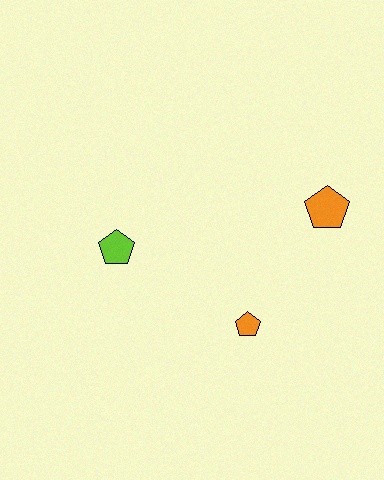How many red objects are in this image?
There are no red objects.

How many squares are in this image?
There are no squares.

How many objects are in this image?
There are 3 objects.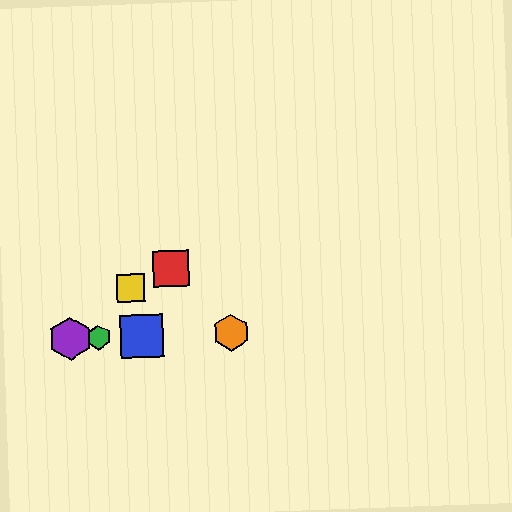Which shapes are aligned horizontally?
The blue square, the green hexagon, the purple hexagon, the orange hexagon are aligned horizontally.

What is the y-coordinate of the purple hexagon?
The purple hexagon is at y≈339.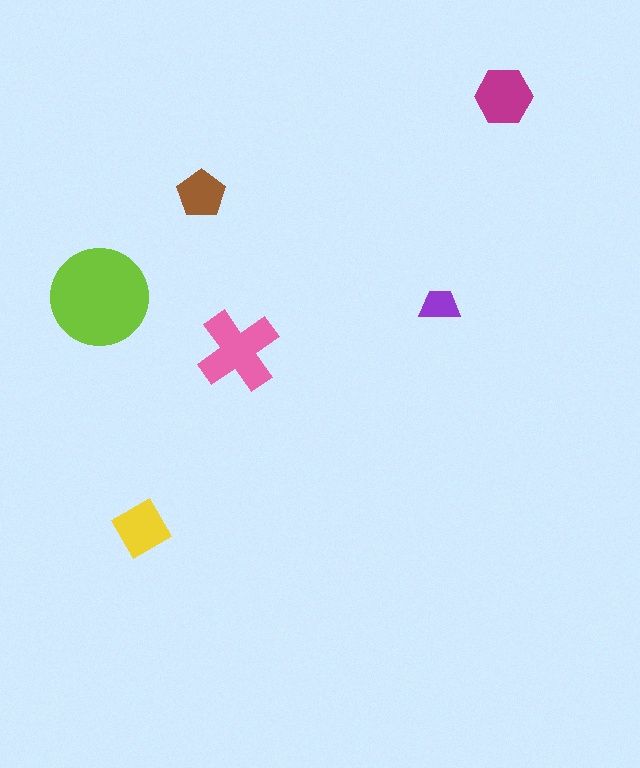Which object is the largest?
The lime circle.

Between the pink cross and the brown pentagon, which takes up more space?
The pink cross.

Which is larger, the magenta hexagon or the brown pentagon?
The magenta hexagon.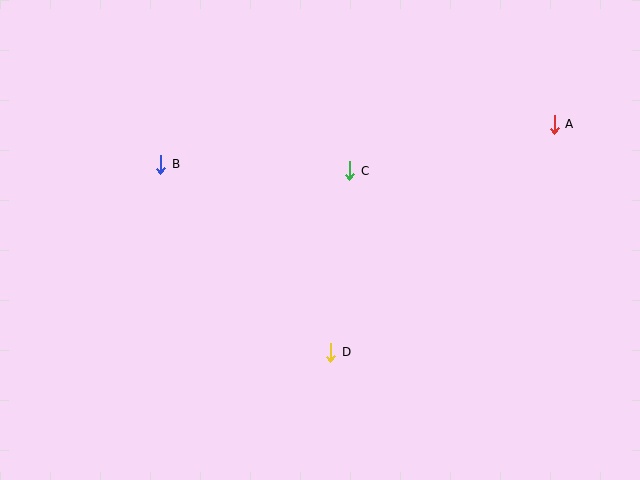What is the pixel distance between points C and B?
The distance between C and B is 189 pixels.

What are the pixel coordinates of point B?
Point B is at (161, 164).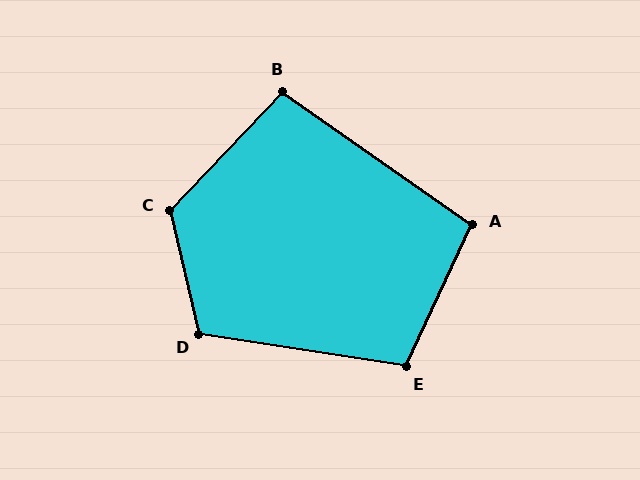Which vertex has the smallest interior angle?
B, at approximately 98 degrees.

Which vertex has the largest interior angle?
C, at approximately 123 degrees.